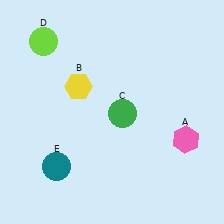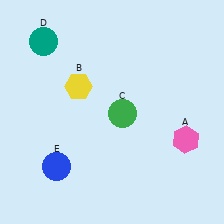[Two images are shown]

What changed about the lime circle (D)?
In Image 1, D is lime. In Image 2, it changed to teal.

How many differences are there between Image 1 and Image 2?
There are 2 differences between the two images.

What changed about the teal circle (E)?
In Image 1, E is teal. In Image 2, it changed to blue.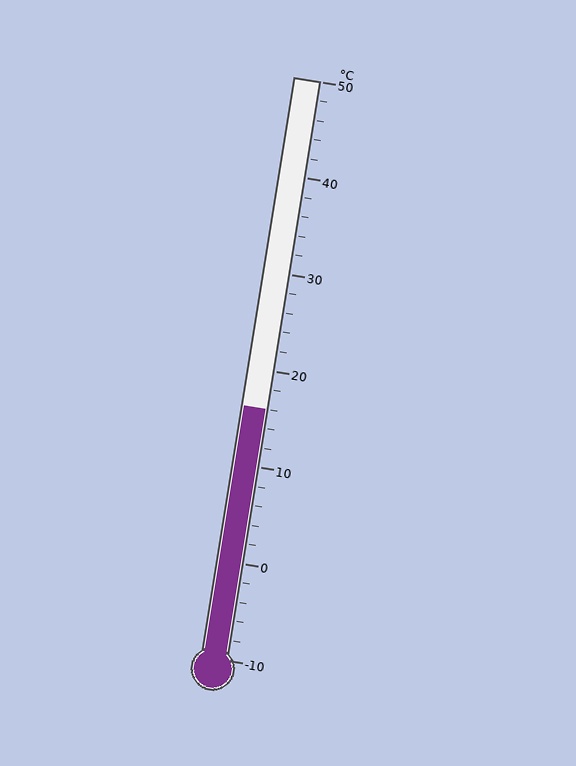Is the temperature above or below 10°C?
The temperature is above 10°C.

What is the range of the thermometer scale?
The thermometer scale ranges from -10°C to 50°C.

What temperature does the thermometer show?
The thermometer shows approximately 16°C.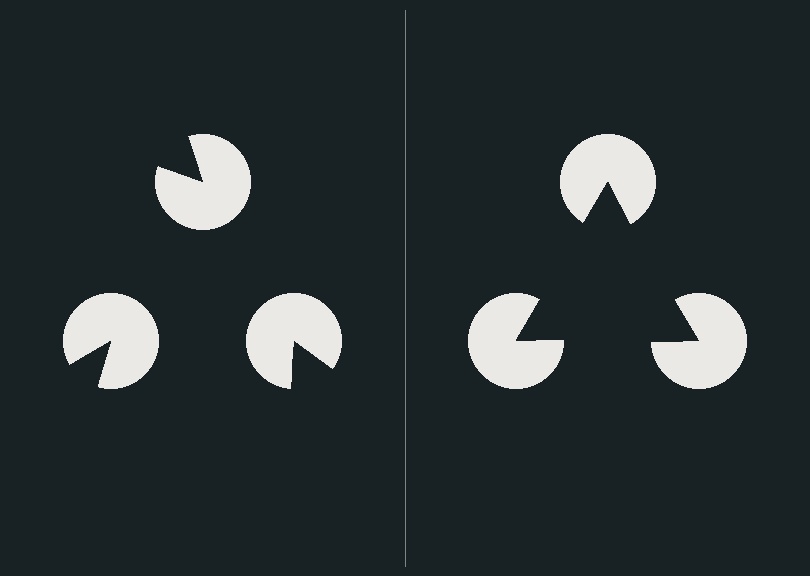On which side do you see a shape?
An illusory triangle appears on the right side. On the left side the wedge cuts are rotated, so no coherent shape forms.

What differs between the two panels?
The pac-man discs are positioned identically on both sides; only the wedge orientations differ. On the right they align to a triangle; on the left they are misaligned.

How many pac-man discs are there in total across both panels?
6 — 3 on each side.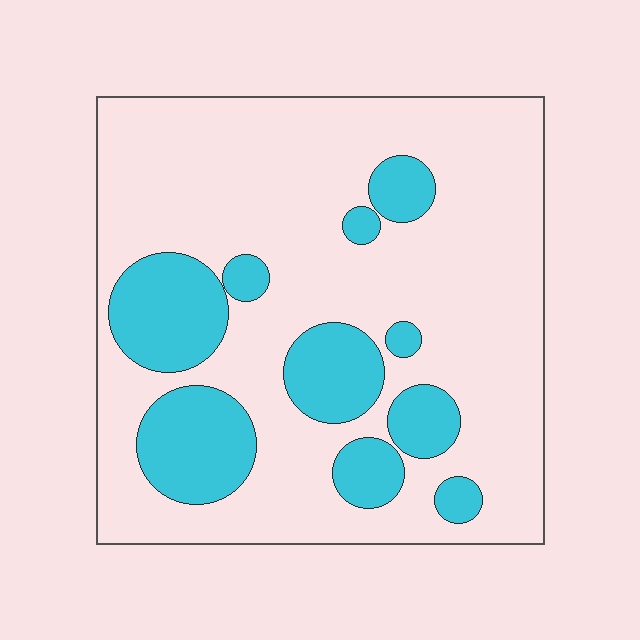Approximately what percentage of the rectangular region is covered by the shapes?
Approximately 25%.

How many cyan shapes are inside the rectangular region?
10.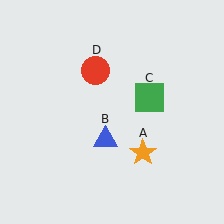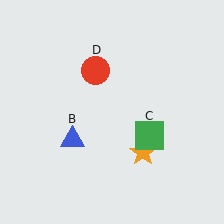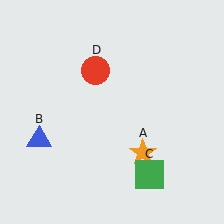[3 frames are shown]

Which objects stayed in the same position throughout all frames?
Orange star (object A) and red circle (object D) remained stationary.